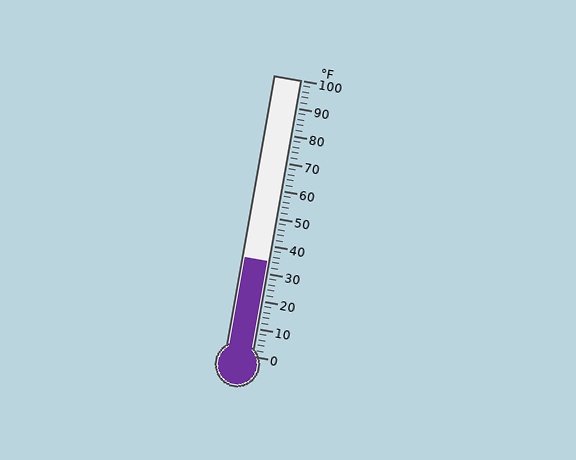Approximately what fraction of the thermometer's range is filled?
The thermometer is filled to approximately 35% of its range.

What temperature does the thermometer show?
The thermometer shows approximately 34°F.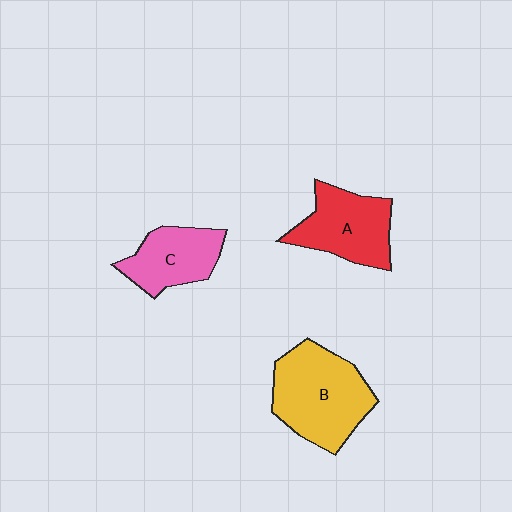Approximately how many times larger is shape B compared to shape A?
Approximately 1.3 times.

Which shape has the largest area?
Shape B (yellow).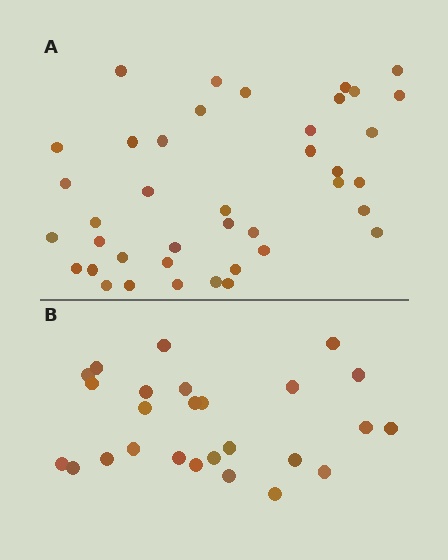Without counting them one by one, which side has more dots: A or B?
Region A (the top region) has more dots.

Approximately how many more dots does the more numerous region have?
Region A has approximately 15 more dots than region B.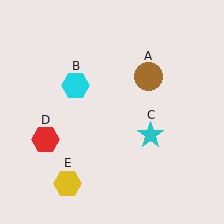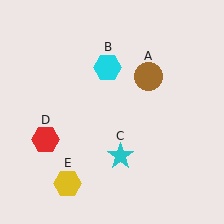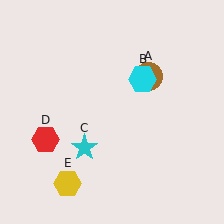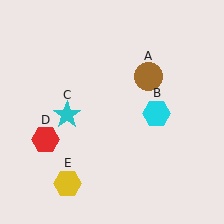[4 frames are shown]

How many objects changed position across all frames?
2 objects changed position: cyan hexagon (object B), cyan star (object C).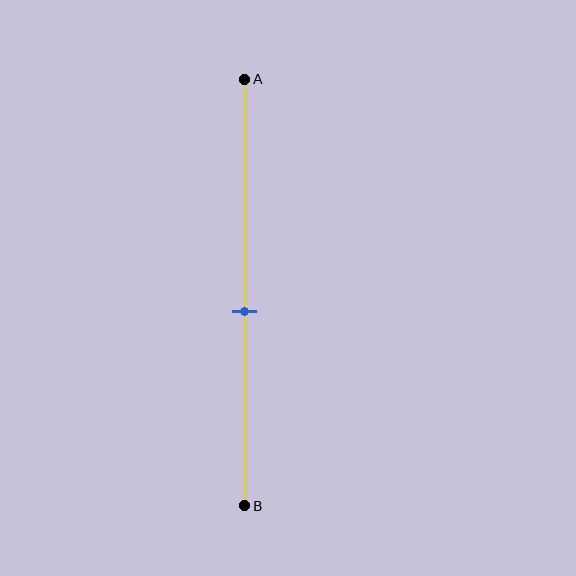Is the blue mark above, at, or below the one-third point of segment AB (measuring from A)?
The blue mark is below the one-third point of segment AB.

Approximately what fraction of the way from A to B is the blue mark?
The blue mark is approximately 55% of the way from A to B.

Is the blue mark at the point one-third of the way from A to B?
No, the mark is at about 55% from A, not at the 33% one-third point.